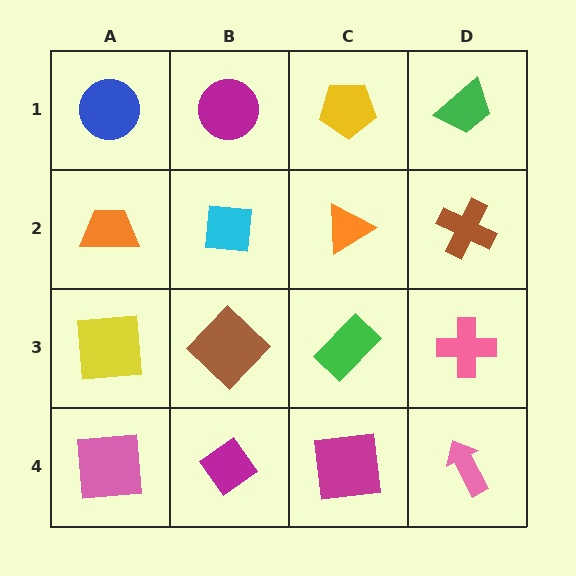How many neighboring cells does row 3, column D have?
3.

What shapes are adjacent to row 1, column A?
An orange trapezoid (row 2, column A), a magenta circle (row 1, column B).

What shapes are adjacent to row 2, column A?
A blue circle (row 1, column A), a yellow square (row 3, column A), a cyan square (row 2, column B).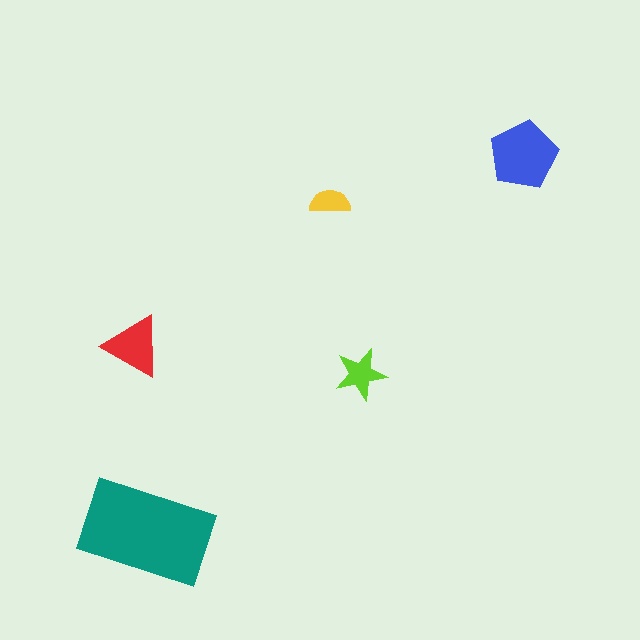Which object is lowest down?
The teal rectangle is bottommost.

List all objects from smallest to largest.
The yellow semicircle, the lime star, the red triangle, the blue pentagon, the teal rectangle.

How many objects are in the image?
There are 5 objects in the image.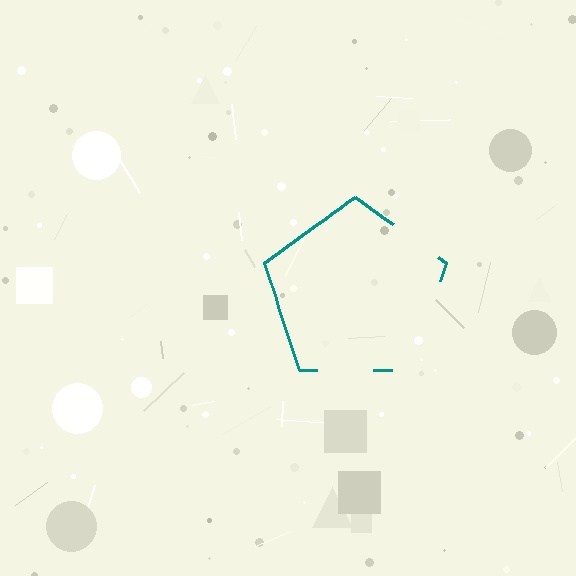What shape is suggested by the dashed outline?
The dashed outline suggests a pentagon.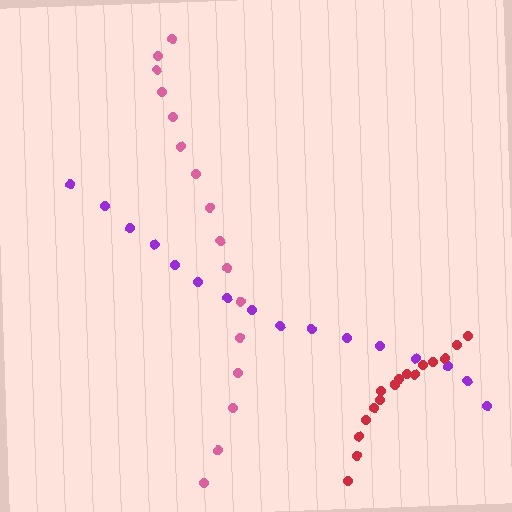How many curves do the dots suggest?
There are 3 distinct paths.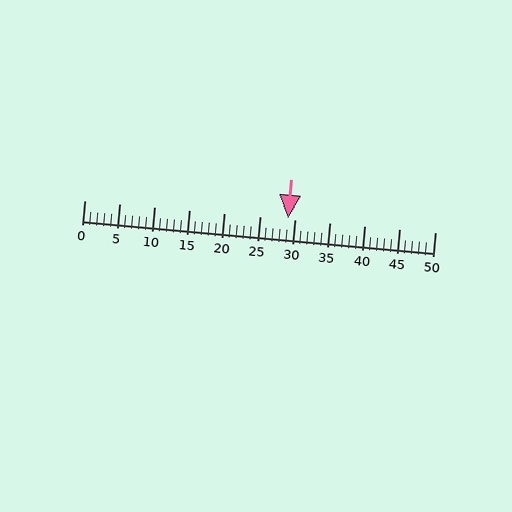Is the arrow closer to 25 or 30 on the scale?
The arrow is closer to 30.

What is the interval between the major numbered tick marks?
The major tick marks are spaced 5 units apart.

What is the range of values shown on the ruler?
The ruler shows values from 0 to 50.